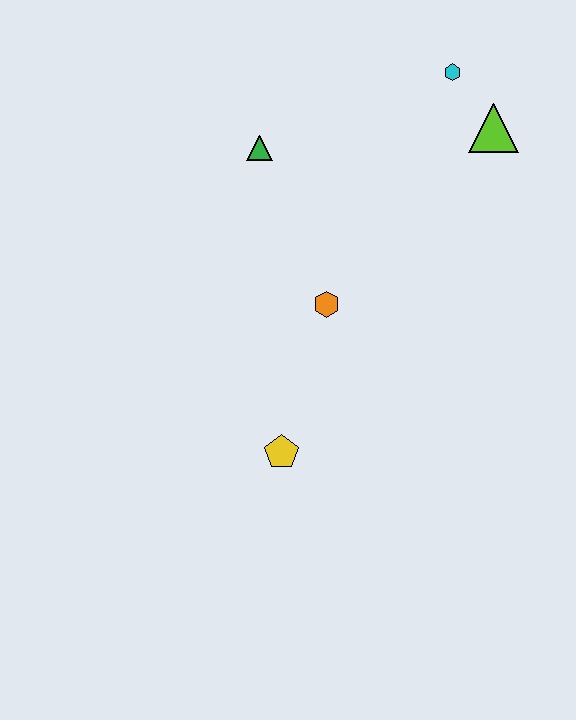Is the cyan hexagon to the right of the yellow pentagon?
Yes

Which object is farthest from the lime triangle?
The yellow pentagon is farthest from the lime triangle.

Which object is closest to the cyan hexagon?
The lime triangle is closest to the cyan hexagon.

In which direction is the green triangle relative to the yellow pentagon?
The green triangle is above the yellow pentagon.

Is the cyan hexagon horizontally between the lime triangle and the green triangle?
Yes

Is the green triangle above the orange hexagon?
Yes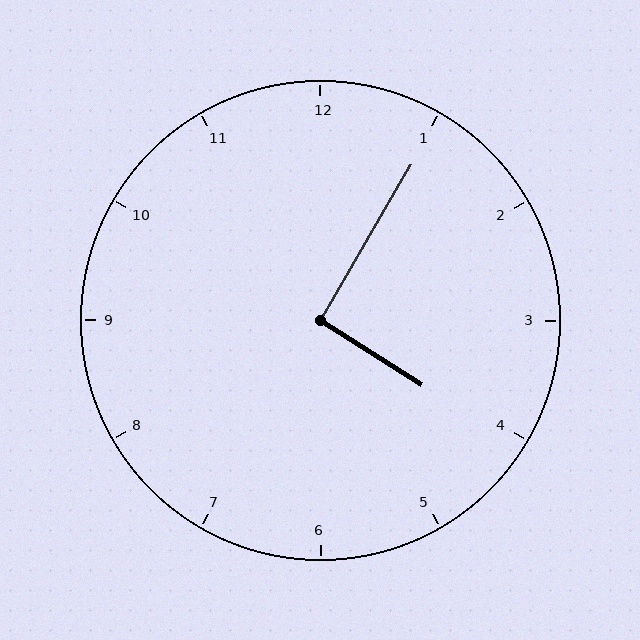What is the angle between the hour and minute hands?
Approximately 92 degrees.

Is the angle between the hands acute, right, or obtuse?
It is right.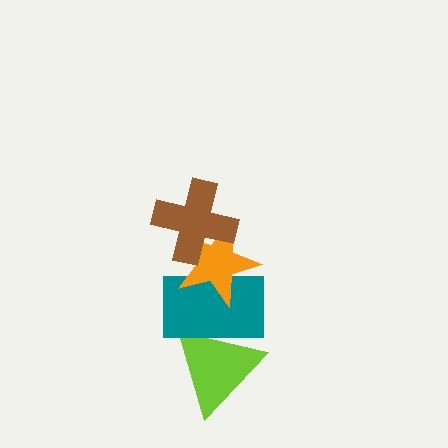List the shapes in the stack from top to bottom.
From top to bottom: the brown cross, the orange star, the teal rectangle, the lime triangle.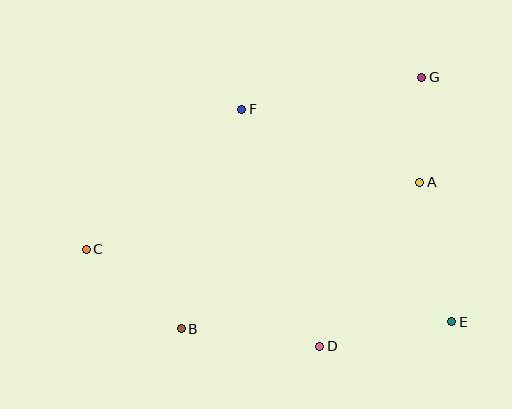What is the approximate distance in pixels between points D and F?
The distance between D and F is approximately 250 pixels.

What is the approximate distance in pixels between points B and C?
The distance between B and C is approximately 124 pixels.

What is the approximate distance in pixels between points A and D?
The distance between A and D is approximately 192 pixels.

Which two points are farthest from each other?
Points C and G are farthest from each other.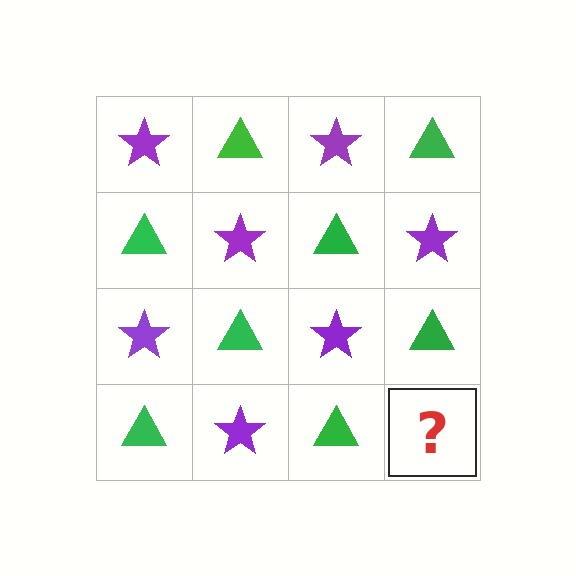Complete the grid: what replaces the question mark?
The question mark should be replaced with a purple star.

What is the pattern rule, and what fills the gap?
The rule is that it alternates purple star and green triangle in a checkerboard pattern. The gap should be filled with a purple star.